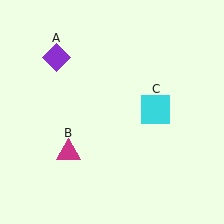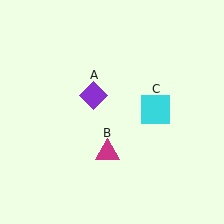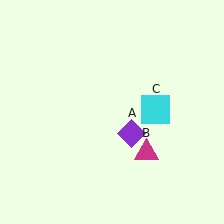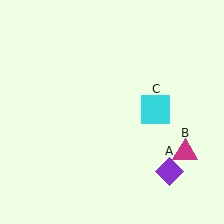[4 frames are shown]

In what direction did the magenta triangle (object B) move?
The magenta triangle (object B) moved right.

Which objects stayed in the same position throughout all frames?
Cyan square (object C) remained stationary.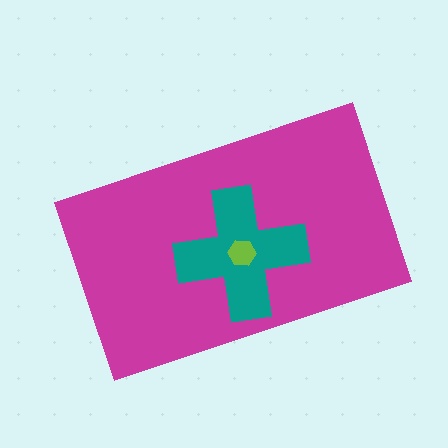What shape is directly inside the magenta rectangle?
The teal cross.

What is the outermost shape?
The magenta rectangle.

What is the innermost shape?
The lime hexagon.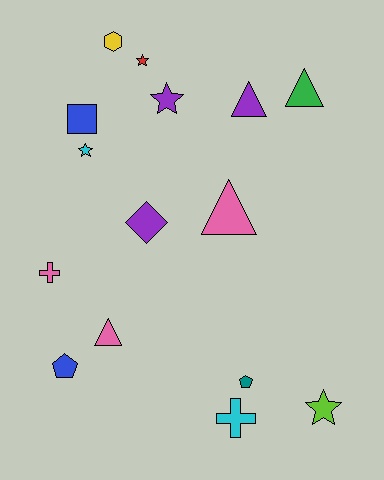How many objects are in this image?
There are 15 objects.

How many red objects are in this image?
There is 1 red object.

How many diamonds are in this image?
There is 1 diamond.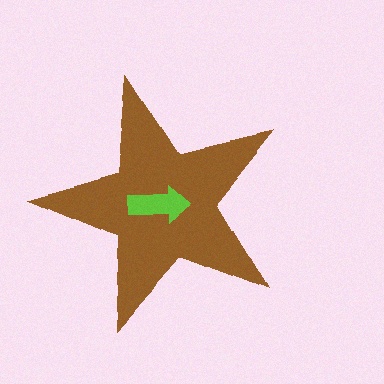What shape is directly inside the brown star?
The lime arrow.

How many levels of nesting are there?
2.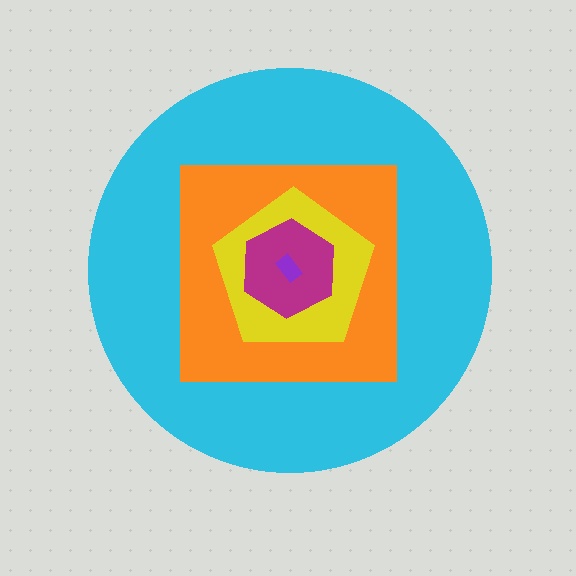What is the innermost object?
The purple rectangle.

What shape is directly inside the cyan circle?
The orange square.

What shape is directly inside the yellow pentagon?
The magenta hexagon.